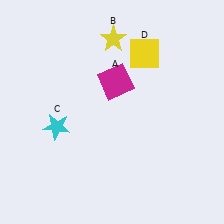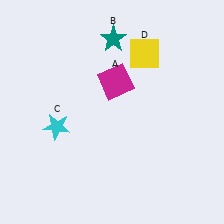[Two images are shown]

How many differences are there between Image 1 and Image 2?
There is 1 difference between the two images.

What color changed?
The star (B) changed from yellow in Image 1 to teal in Image 2.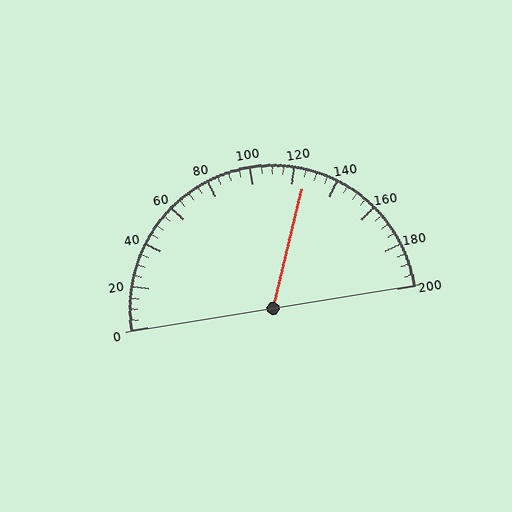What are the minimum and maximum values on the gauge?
The gauge ranges from 0 to 200.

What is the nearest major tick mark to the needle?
The nearest major tick mark is 120.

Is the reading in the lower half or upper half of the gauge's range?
The reading is in the upper half of the range (0 to 200).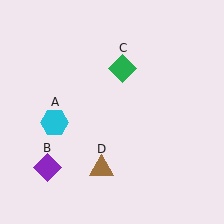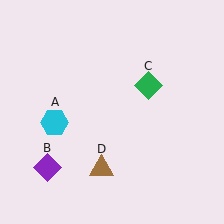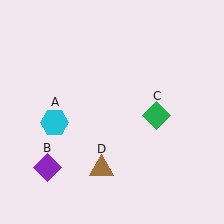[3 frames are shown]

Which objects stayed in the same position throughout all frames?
Cyan hexagon (object A) and purple diamond (object B) and brown triangle (object D) remained stationary.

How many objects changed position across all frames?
1 object changed position: green diamond (object C).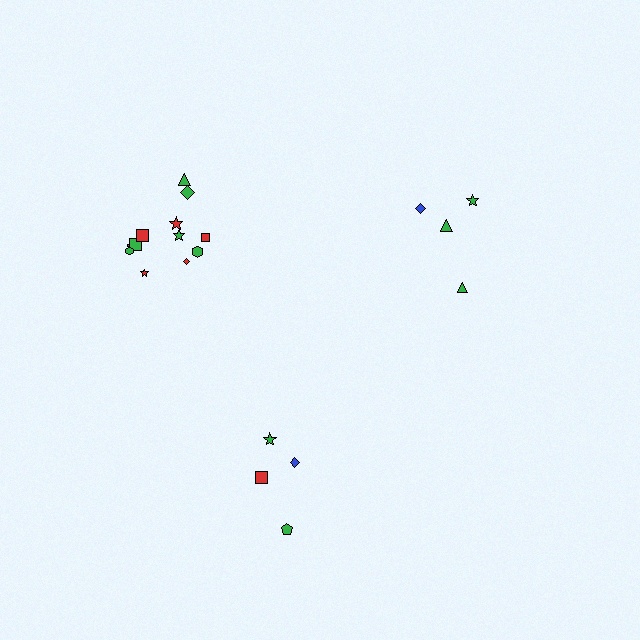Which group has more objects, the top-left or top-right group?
The top-left group.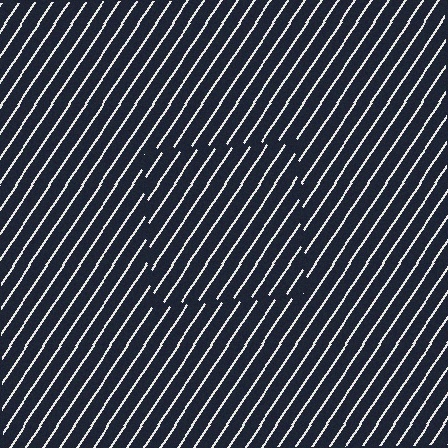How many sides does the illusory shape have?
4 sides — the line-ends trace a square.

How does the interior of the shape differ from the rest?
The interior of the shape contains the same grating, shifted by half a period — the contour is defined by the phase discontinuity where line-ends from the inner and outer gratings abut.